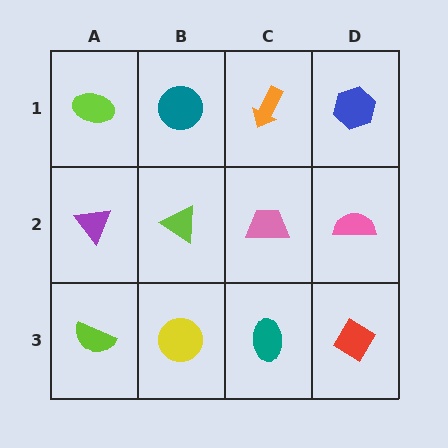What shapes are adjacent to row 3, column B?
A lime triangle (row 2, column B), a lime semicircle (row 3, column A), a teal ellipse (row 3, column C).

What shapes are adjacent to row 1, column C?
A pink trapezoid (row 2, column C), a teal circle (row 1, column B), a blue hexagon (row 1, column D).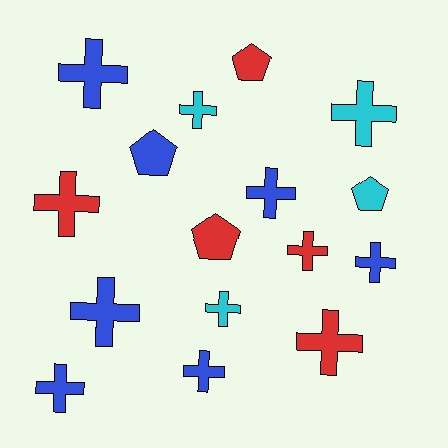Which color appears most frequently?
Blue, with 7 objects.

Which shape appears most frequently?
Cross, with 12 objects.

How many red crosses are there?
There are 3 red crosses.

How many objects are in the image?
There are 16 objects.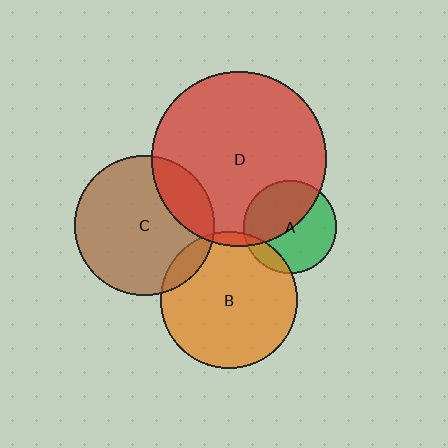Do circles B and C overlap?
Yes.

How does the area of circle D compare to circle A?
Approximately 3.5 times.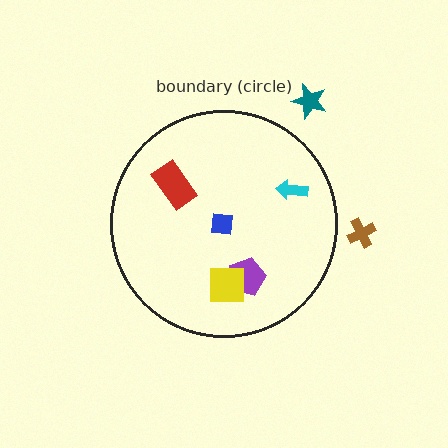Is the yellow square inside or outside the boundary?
Inside.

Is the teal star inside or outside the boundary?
Outside.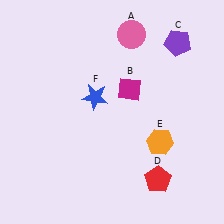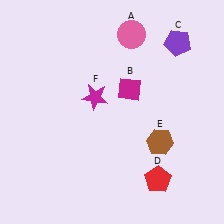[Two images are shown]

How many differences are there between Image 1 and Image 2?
There are 2 differences between the two images.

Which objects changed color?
E changed from orange to brown. F changed from blue to magenta.